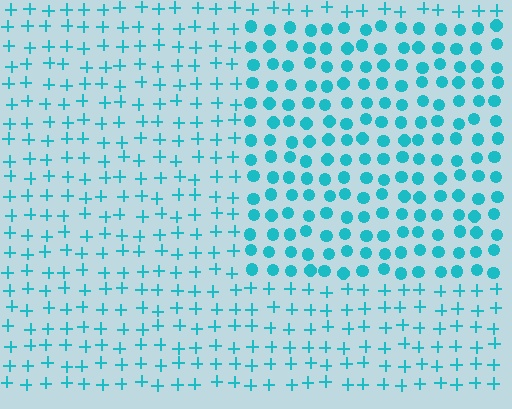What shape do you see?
I see a rectangle.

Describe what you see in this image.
The image is filled with small cyan elements arranged in a uniform grid. A rectangle-shaped region contains circles, while the surrounding area contains plus signs. The boundary is defined purely by the change in element shape.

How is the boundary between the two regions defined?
The boundary is defined by a change in element shape: circles inside vs. plus signs outside. All elements share the same color and spacing.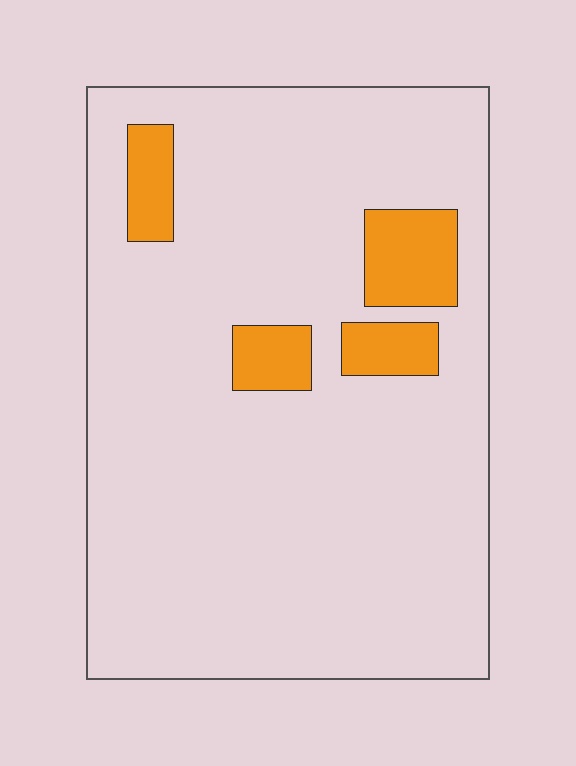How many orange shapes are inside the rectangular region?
4.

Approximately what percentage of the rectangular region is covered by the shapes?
Approximately 10%.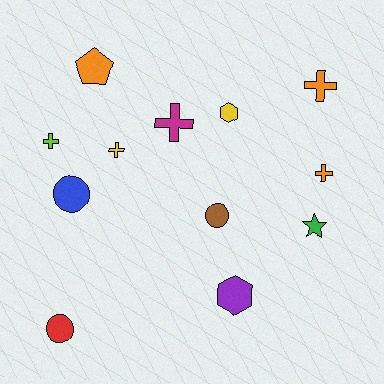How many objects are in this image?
There are 12 objects.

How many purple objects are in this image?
There is 1 purple object.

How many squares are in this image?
There are no squares.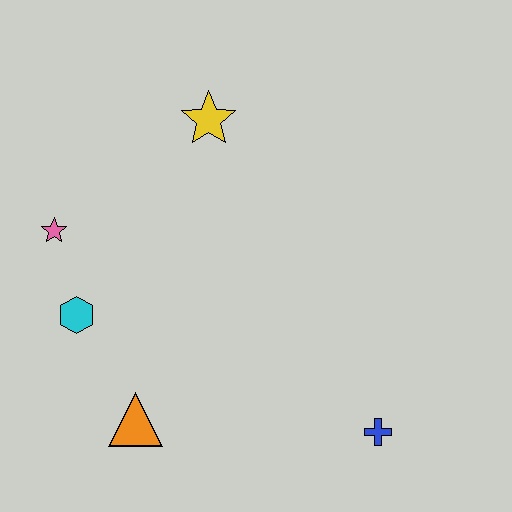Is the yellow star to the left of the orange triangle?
No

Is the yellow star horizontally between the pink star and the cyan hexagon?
No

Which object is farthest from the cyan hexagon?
The blue cross is farthest from the cyan hexagon.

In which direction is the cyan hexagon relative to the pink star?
The cyan hexagon is below the pink star.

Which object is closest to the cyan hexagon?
The pink star is closest to the cyan hexagon.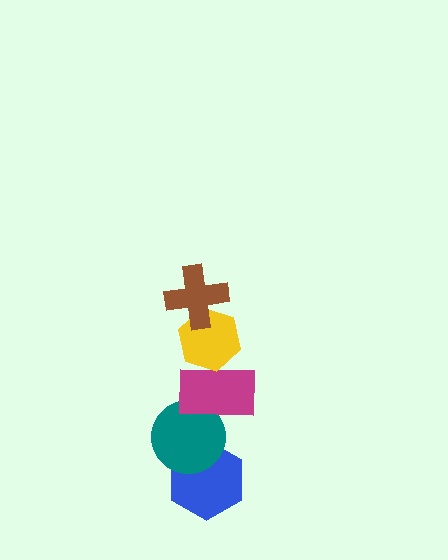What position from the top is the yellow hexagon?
The yellow hexagon is 2nd from the top.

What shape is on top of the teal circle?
The magenta rectangle is on top of the teal circle.